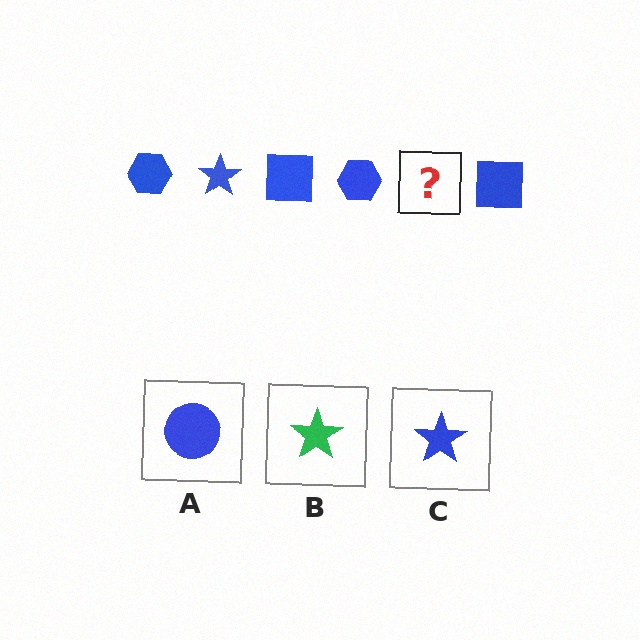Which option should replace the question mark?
Option C.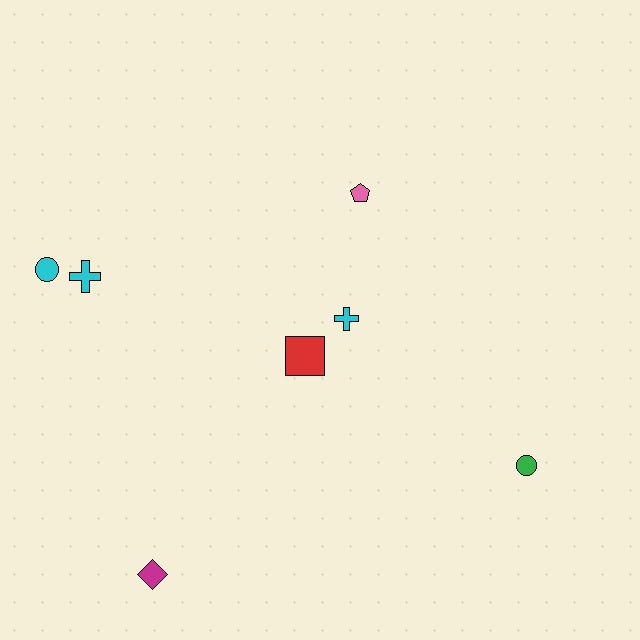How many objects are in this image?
There are 7 objects.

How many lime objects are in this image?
There are no lime objects.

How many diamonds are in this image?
There is 1 diamond.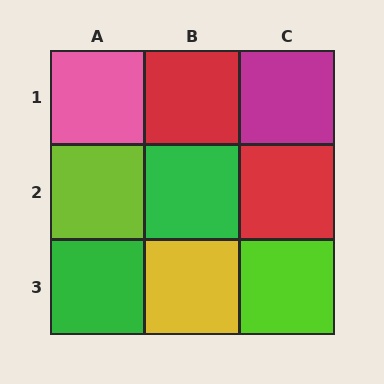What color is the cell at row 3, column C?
Lime.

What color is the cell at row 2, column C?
Red.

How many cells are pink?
1 cell is pink.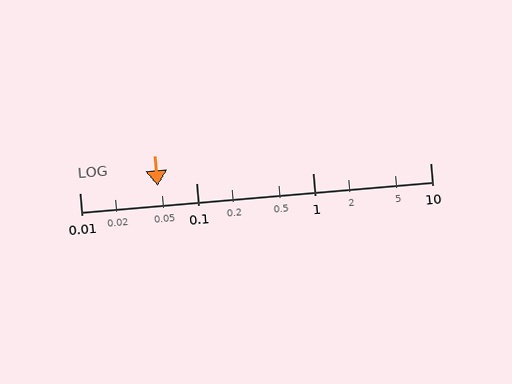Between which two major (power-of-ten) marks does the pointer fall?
The pointer is between 0.01 and 0.1.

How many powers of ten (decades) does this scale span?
The scale spans 3 decades, from 0.01 to 10.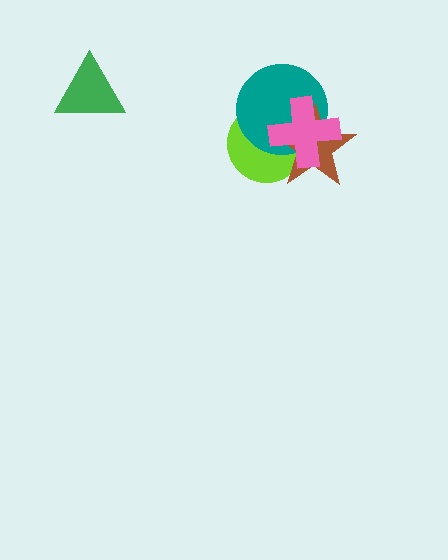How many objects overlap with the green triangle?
0 objects overlap with the green triangle.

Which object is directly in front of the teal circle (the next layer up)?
The brown star is directly in front of the teal circle.